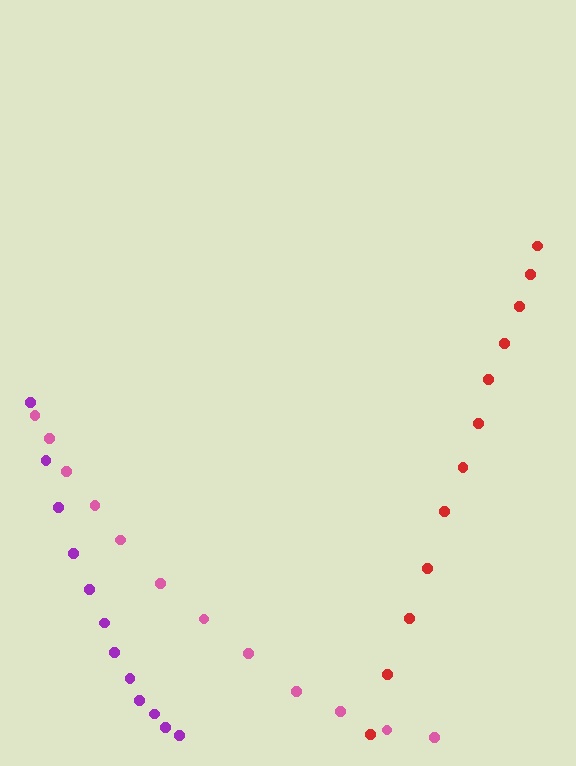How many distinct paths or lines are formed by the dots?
There are 3 distinct paths.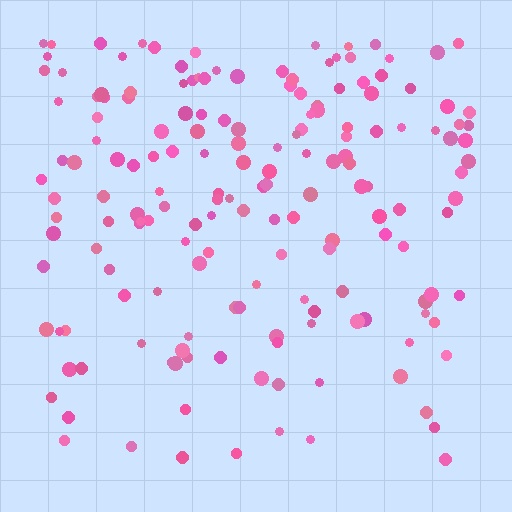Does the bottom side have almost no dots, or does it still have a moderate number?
Still a moderate number, just noticeably fewer than the top.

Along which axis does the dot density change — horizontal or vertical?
Vertical.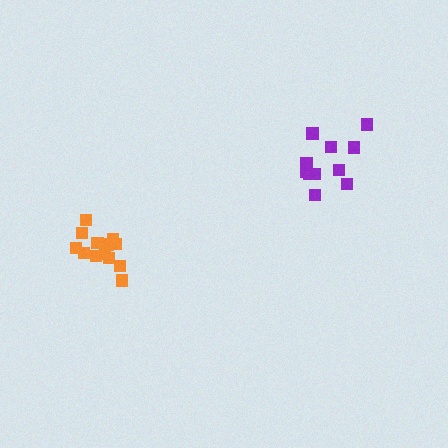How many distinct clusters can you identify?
There are 2 distinct clusters.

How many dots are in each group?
Group 1: 13 dots, Group 2: 11 dots (24 total).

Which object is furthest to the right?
The purple cluster is rightmost.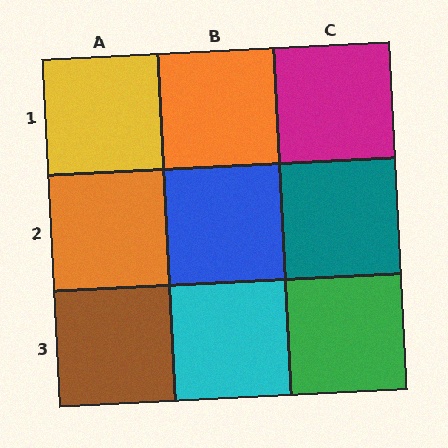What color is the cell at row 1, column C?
Magenta.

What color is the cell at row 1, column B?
Orange.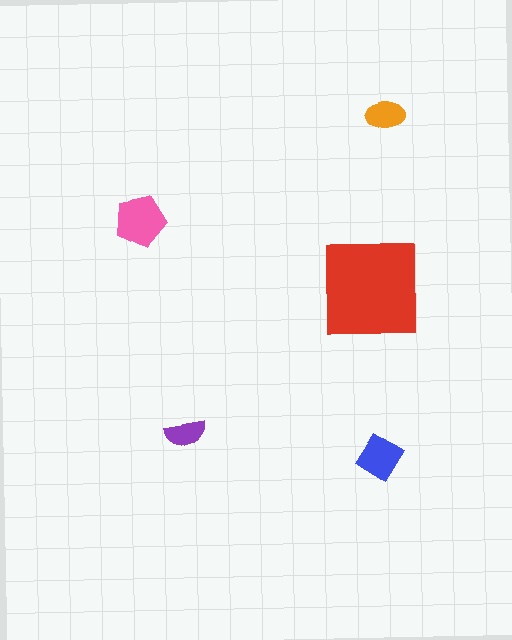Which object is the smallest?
The purple semicircle.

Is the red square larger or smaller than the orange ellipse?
Larger.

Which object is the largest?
The red square.